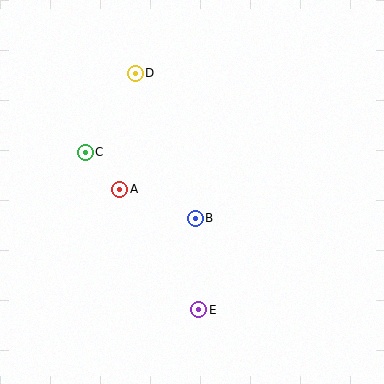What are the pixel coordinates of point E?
Point E is at (199, 310).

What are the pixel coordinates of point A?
Point A is at (120, 189).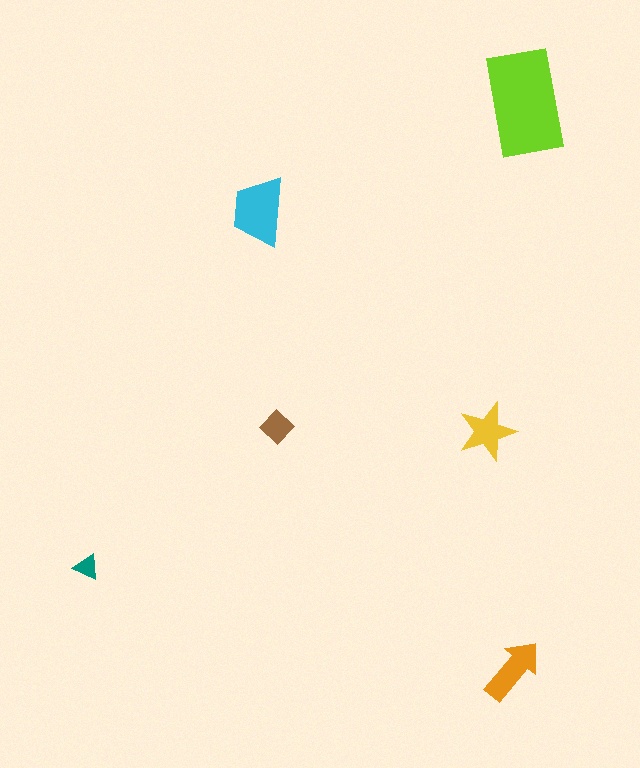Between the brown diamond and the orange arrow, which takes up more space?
The orange arrow.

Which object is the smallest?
The teal triangle.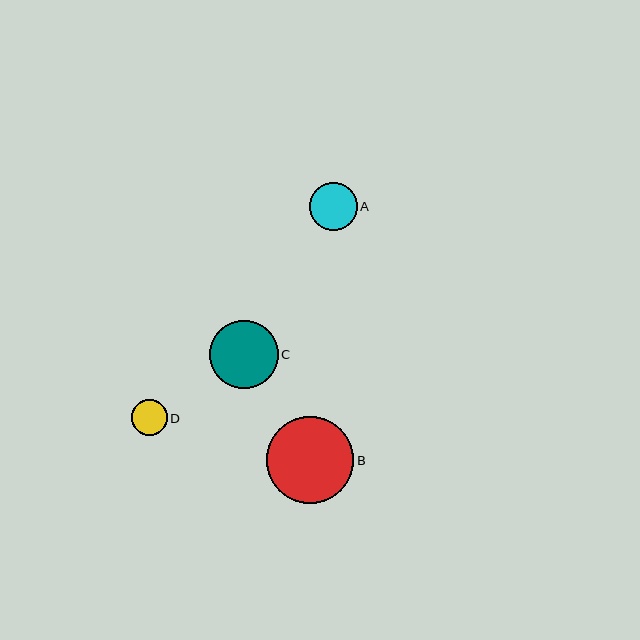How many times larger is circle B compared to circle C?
Circle B is approximately 1.3 times the size of circle C.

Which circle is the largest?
Circle B is the largest with a size of approximately 87 pixels.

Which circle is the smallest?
Circle D is the smallest with a size of approximately 35 pixels.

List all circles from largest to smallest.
From largest to smallest: B, C, A, D.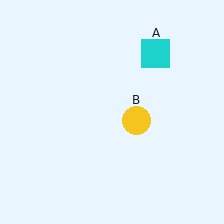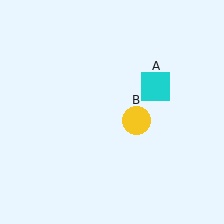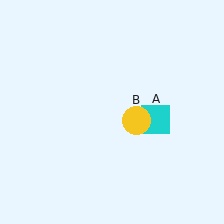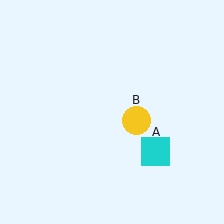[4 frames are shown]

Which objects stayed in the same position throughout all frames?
Yellow circle (object B) remained stationary.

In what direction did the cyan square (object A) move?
The cyan square (object A) moved down.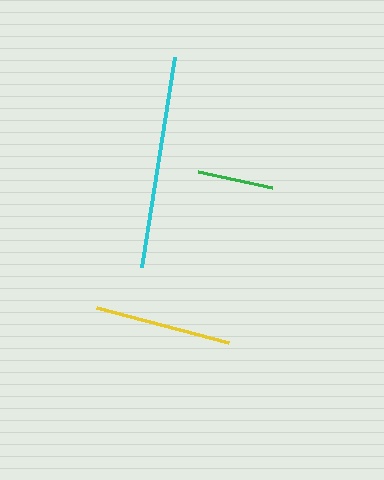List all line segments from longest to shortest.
From longest to shortest: cyan, yellow, green.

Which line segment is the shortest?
The green line is the shortest at approximately 76 pixels.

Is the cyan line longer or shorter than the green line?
The cyan line is longer than the green line.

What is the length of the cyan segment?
The cyan segment is approximately 213 pixels long.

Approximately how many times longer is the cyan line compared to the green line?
The cyan line is approximately 2.8 times the length of the green line.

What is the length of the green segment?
The green segment is approximately 76 pixels long.